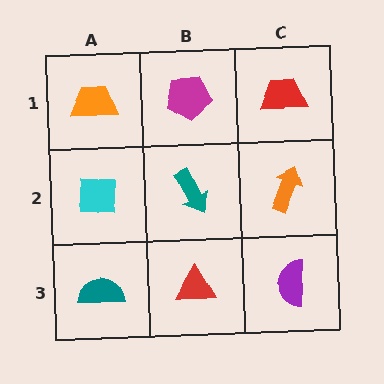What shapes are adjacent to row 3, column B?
A teal arrow (row 2, column B), a teal semicircle (row 3, column A), a purple semicircle (row 3, column C).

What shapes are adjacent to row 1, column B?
A teal arrow (row 2, column B), an orange trapezoid (row 1, column A), a red trapezoid (row 1, column C).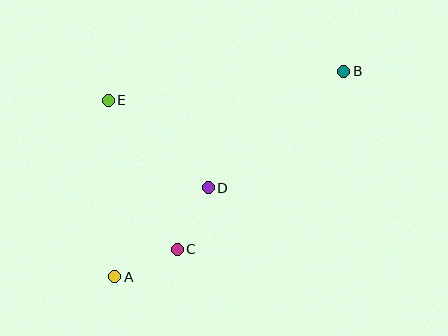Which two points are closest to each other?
Points A and C are closest to each other.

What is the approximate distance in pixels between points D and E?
The distance between D and E is approximately 133 pixels.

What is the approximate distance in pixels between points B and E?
The distance between B and E is approximately 237 pixels.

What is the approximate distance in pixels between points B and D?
The distance between B and D is approximately 179 pixels.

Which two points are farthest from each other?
Points A and B are farthest from each other.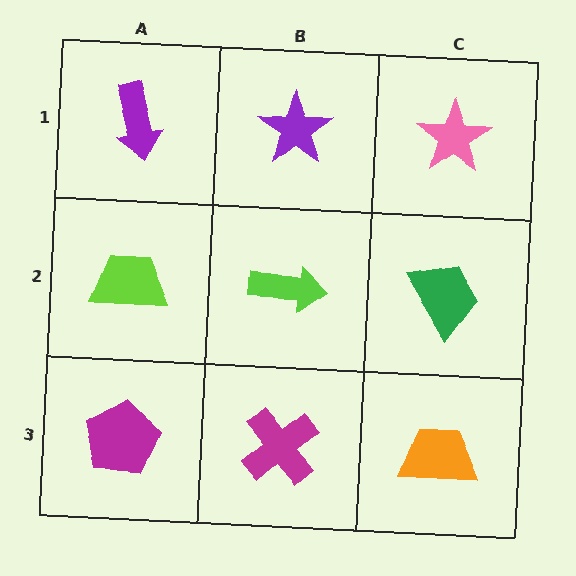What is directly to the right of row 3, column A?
A magenta cross.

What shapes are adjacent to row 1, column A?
A lime trapezoid (row 2, column A), a purple star (row 1, column B).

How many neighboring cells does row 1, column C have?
2.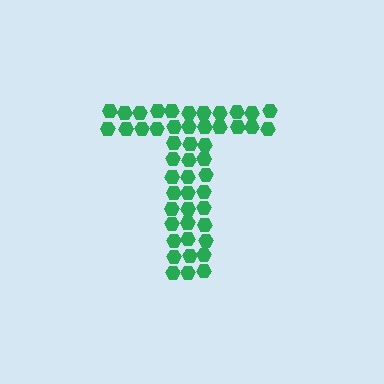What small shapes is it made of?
It is made of small hexagons.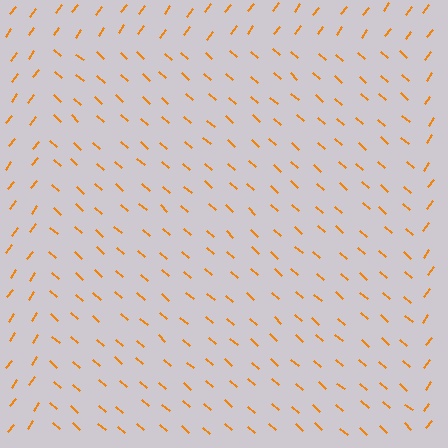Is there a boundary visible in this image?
Yes, there is a texture boundary formed by a change in line orientation.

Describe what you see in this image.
The image is filled with small orange line segments. A rectangle region in the image has lines oriented differently from the surrounding lines, creating a visible texture boundary.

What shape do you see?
I see a rectangle.